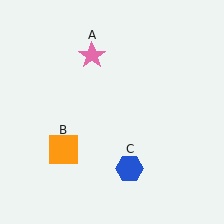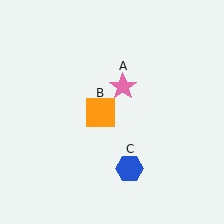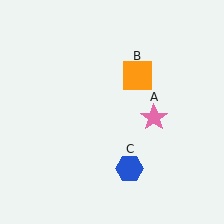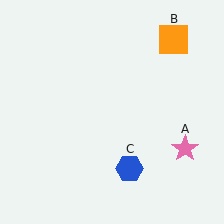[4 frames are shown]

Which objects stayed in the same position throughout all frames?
Blue hexagon (object C) remained stationary.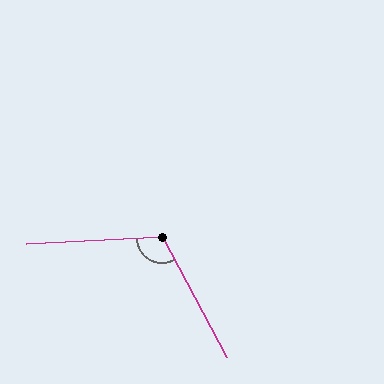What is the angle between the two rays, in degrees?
Approximately 116 degrees.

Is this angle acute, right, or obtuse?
It is obtuse.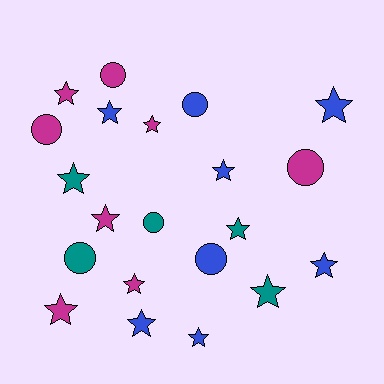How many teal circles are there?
There are 2 teal circles.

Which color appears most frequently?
Blue, with 8 objects.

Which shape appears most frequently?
Star, with 14 objects.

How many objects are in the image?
There are 21 objects.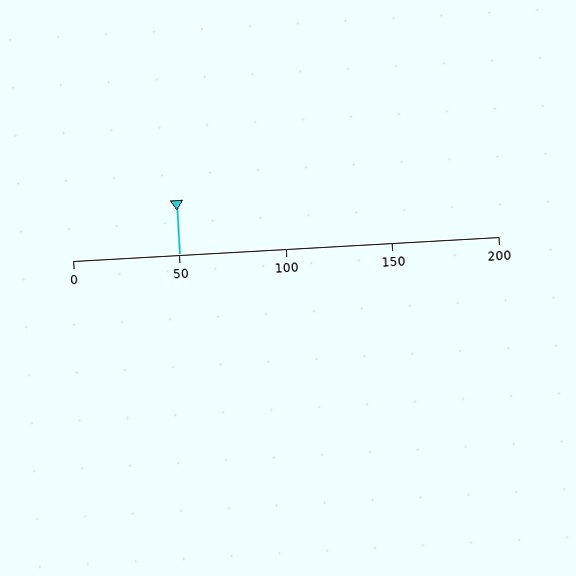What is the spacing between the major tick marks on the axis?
The major ticks are spaced 50 apart.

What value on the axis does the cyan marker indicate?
The marker indicates approximately 50.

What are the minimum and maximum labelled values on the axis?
The axis runs from 0 to 200.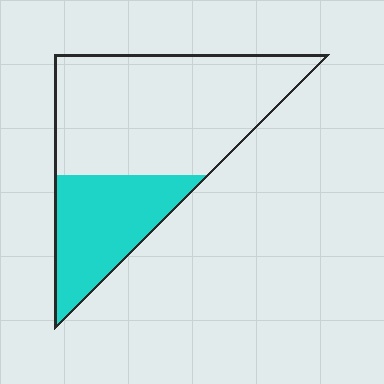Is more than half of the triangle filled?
No.